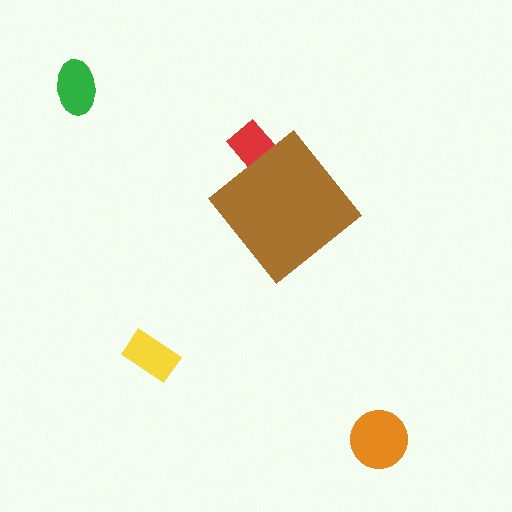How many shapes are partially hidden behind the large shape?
1 shape is partially hidden.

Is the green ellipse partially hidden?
No, the green ellipse is fully visible.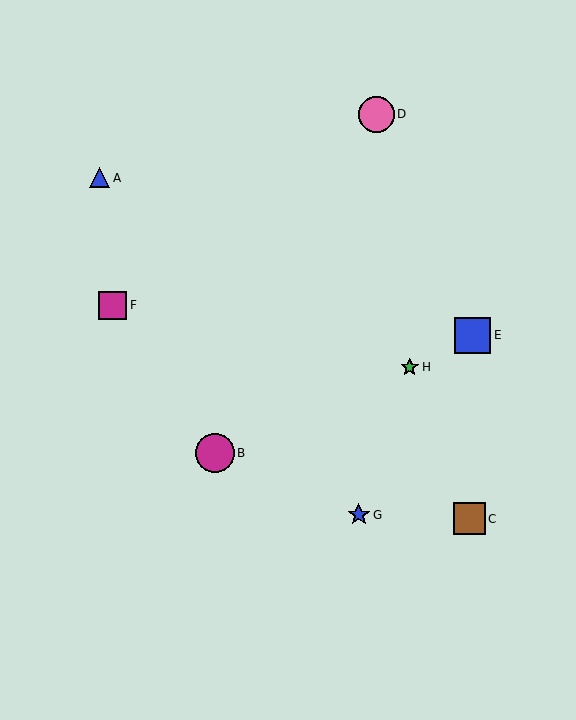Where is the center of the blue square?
The center of the blue square is at (473, 335).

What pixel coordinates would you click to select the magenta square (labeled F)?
Click at (113, 305) to select the magenta square F.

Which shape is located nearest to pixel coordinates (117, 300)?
The magenta square (labeled F) at (113, 305) is nearest to that location.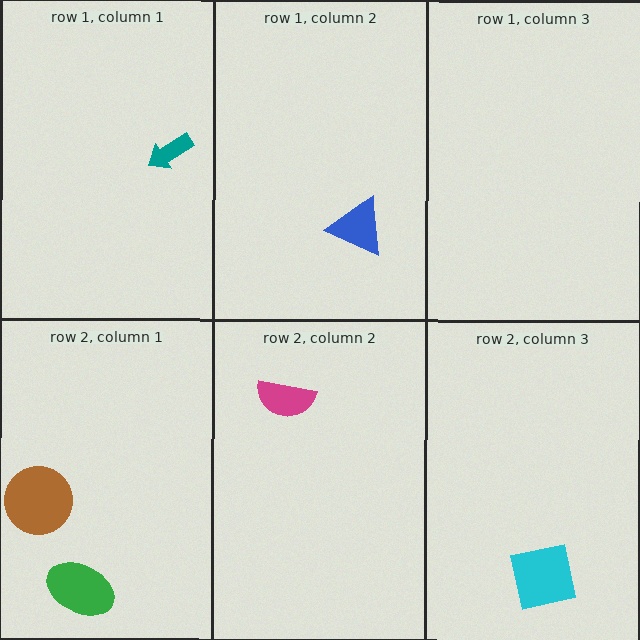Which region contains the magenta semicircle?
The row 2, column 2 region.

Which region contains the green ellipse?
The row 2, column 1 region.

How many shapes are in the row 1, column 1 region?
1.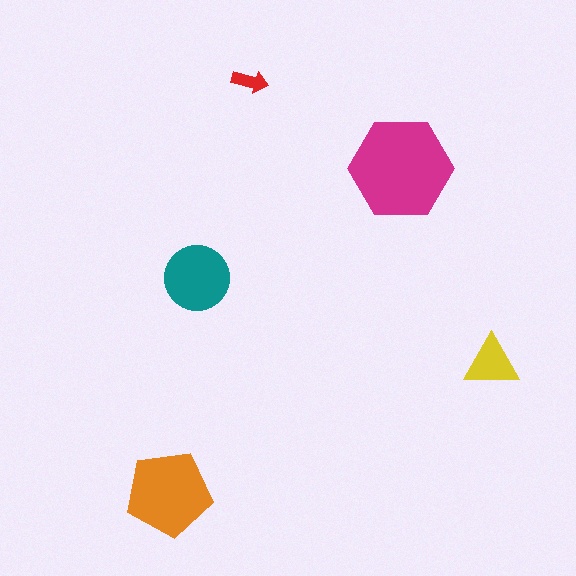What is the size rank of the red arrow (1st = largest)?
5th.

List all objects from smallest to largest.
The red arrow, the yellow triangle, the teal circle, the orange pentagon, the magenta hexagon.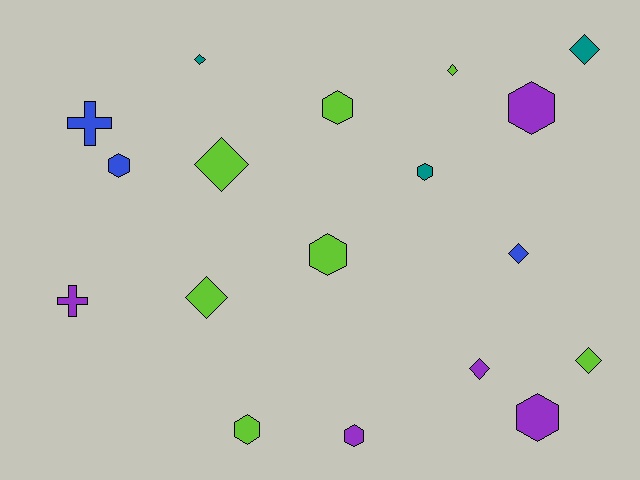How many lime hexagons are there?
There are 3 lime hexagons.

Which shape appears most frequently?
Hexagon, with 8 objects.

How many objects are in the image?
There are 18 objects.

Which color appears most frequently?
Lime, with 7 objects.